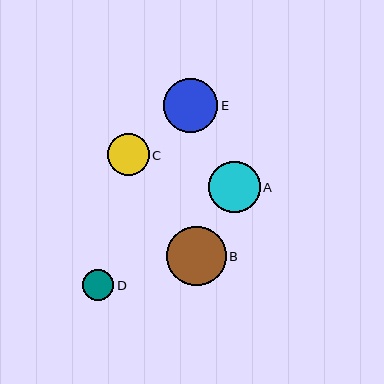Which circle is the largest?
Circle B is the largest with a size of approximately 59 pixels.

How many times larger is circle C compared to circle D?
Circle C is approximately 1.3 times the size of circle D.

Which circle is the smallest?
Circle D is the smallest with a size of approximately 31 pixels.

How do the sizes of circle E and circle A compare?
Circle E and circle A are approximately the same size.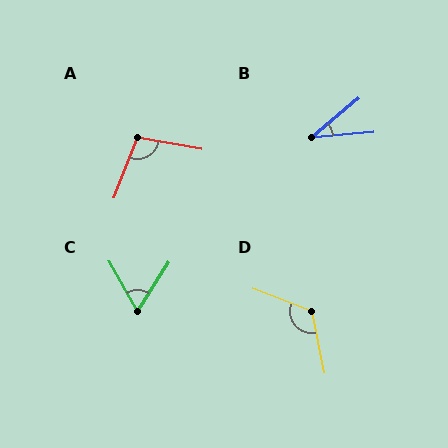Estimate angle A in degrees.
Approximately 100 degrees.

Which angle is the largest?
D, at approximately 123 degrees.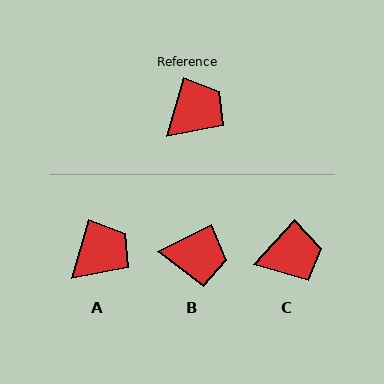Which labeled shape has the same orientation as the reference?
A.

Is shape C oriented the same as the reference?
No, it is off by about 27 degrees.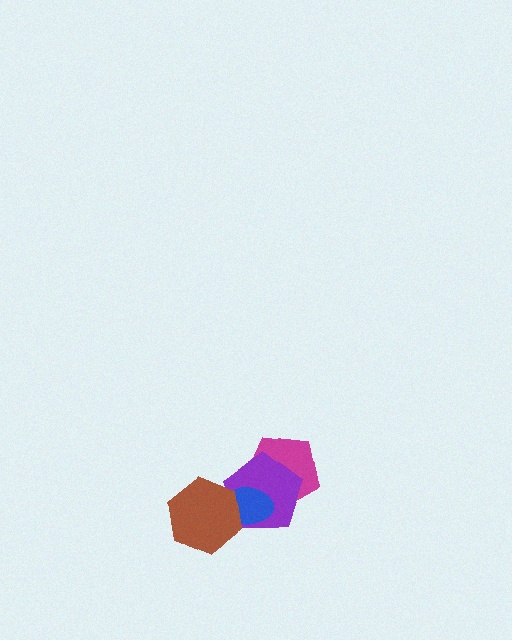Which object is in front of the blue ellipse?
The brown hexagon is in front of the blue ellipse.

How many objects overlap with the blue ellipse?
3 objects overlap with the blue ellipse.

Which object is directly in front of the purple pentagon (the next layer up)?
The blue ellipse is directly in front of the purple pentagon.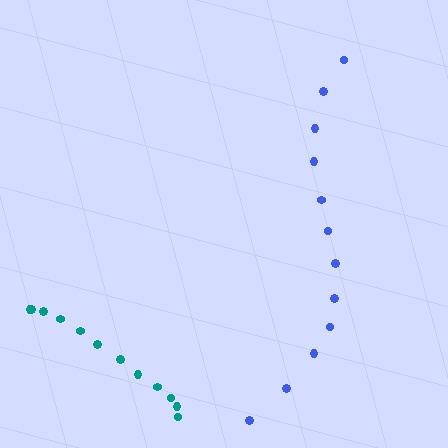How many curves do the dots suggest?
There are 2 distinct paths.